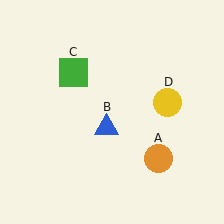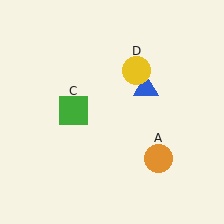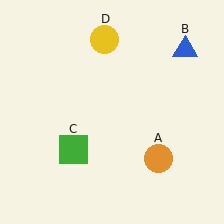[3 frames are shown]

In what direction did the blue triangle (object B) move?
The blue triangle (object B) moved up and to the right.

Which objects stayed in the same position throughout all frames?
Orange circle (object A) remained stationary.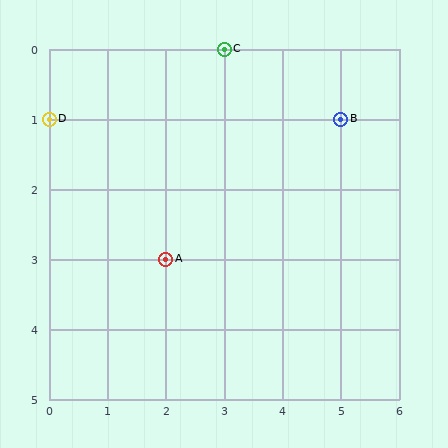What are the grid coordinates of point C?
Point C is at grid coordinates (3, 0).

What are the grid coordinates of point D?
Point D is at grid coordinates (0, 1).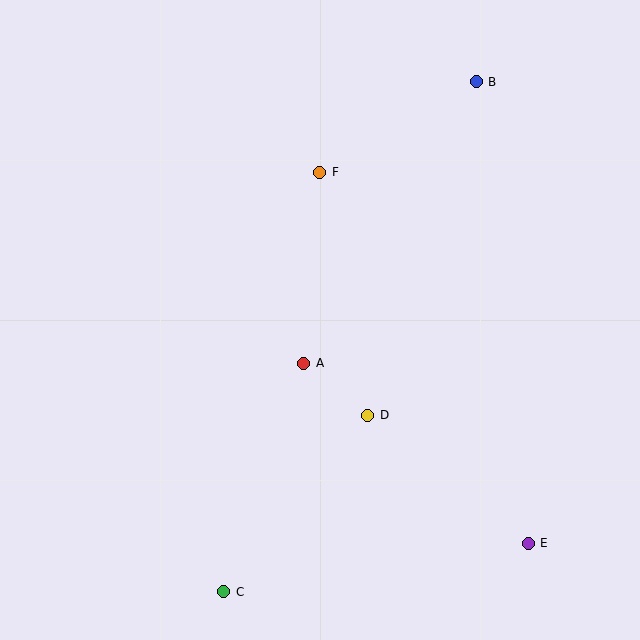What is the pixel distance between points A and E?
The distance between A and E is 288 pixels.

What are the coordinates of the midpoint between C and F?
The midpoint between C and F is at (272, 382).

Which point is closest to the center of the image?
Point A at (303, 363) is closest to the center.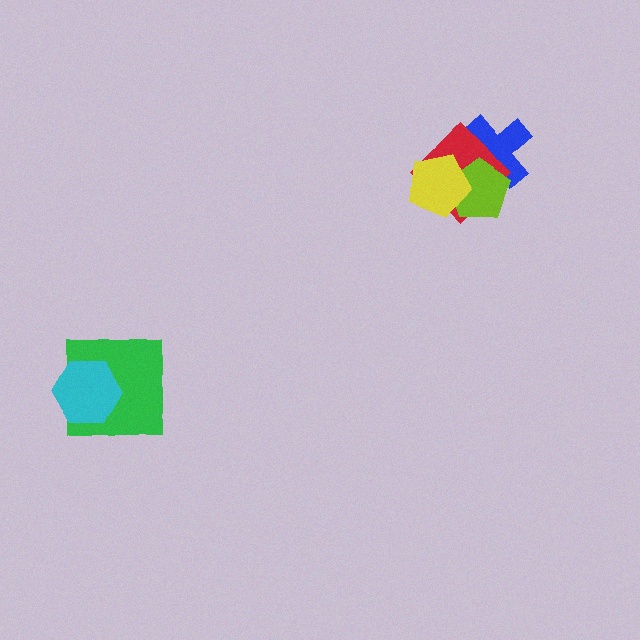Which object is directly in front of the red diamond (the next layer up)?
The lime pentagon is directly in front of the red diamond.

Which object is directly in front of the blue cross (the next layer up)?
The red diamond is directly in front of the blue cross.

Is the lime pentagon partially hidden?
Yes, it is partially covered by another shape.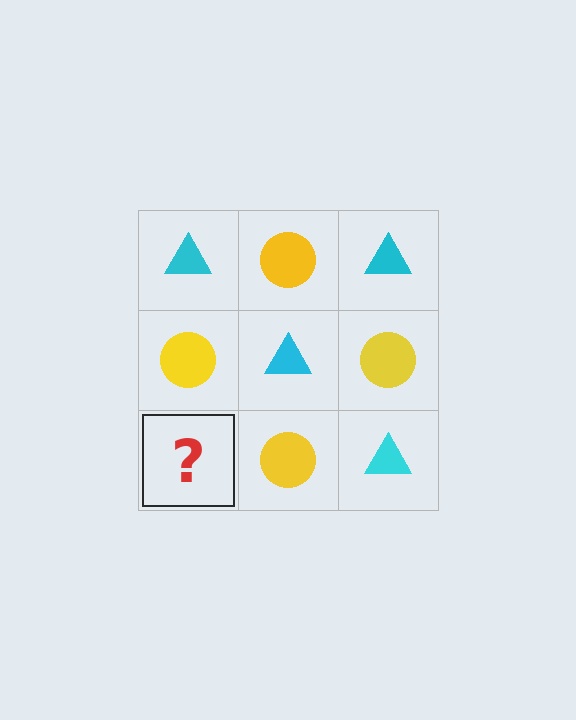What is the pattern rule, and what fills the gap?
The rule is that it alternates cyan triangle and yellow circle in a checkerboard pattern. The gap should be filled with a cyan triangle.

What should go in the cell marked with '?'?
The missing cell should contain a cyan triangle.